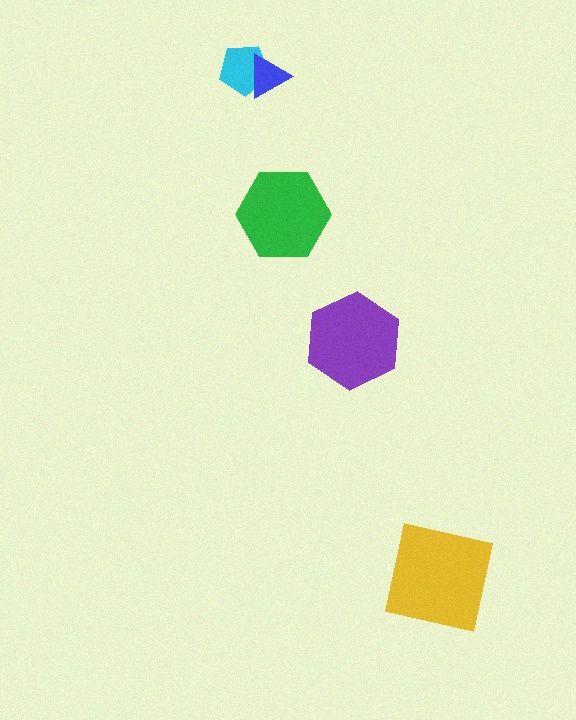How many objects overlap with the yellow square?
0 objects overlap with the yellow square.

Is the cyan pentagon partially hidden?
Yes, it is partially covered by another shape.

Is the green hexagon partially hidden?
No, no other shape covers it.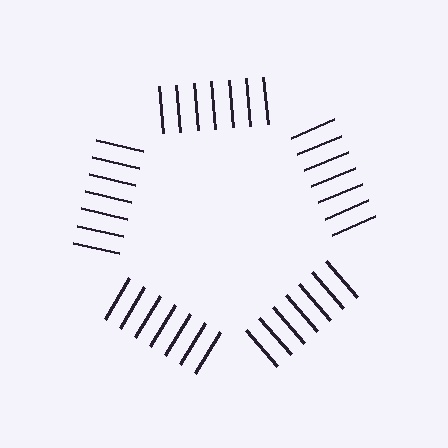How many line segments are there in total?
35 — 7 along each of the 5 edges.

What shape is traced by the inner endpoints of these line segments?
An illusory pentagon — the line segments terminate on its edges but no continuous stroke is drawn.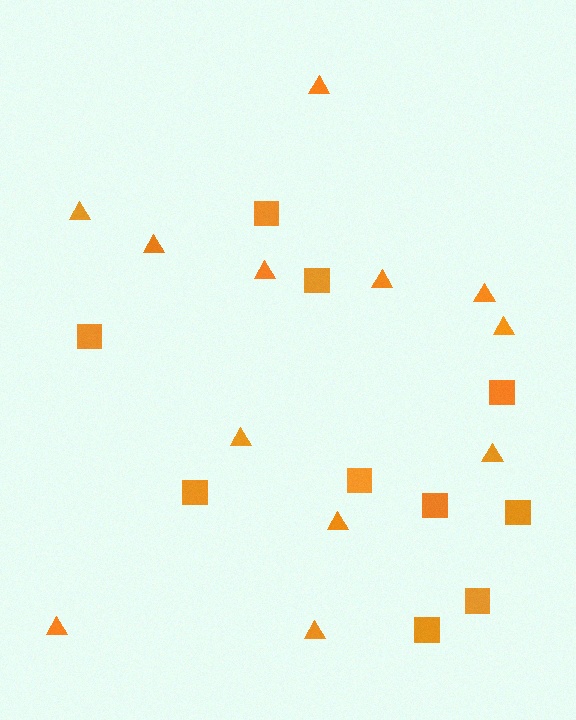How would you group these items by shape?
There are 2 groups: one group of squares (10) and one group of triangles (12).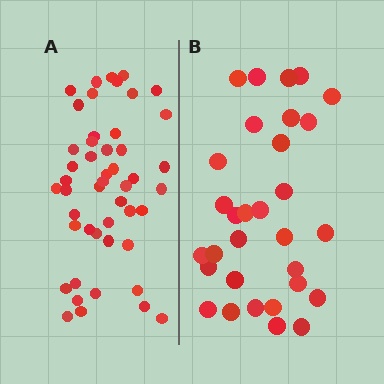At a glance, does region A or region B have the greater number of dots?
Region A (the left region) has more dots.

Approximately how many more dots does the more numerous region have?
Region A has approximately 15 more dots than region B.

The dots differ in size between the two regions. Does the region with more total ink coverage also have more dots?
No. Region B has more total ink coverage because its dots are larger, but region A actually contains more individual dots. Total area can be misleading — the number of items is what matters here.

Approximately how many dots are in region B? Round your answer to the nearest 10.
About 30 dots. (The exact count is 31, which rounds to 30.)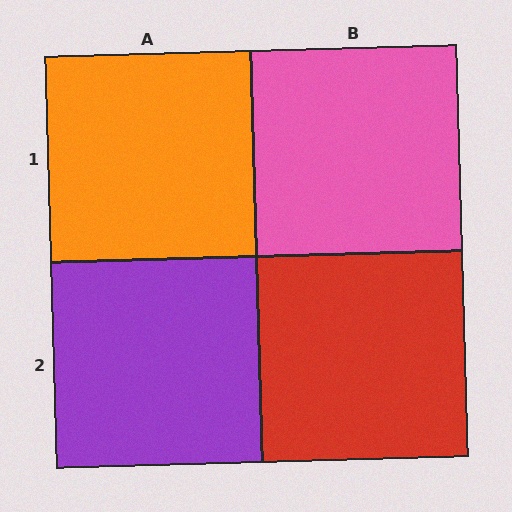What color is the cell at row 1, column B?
Pink.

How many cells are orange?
1 cell is orange.